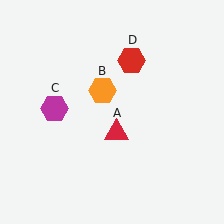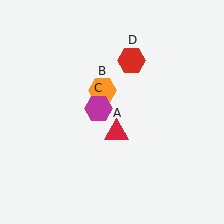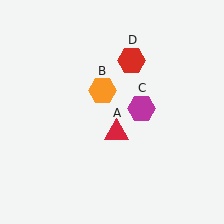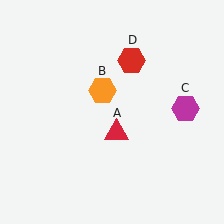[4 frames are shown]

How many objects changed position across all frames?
1 object changed position: magenta hexagon (object C).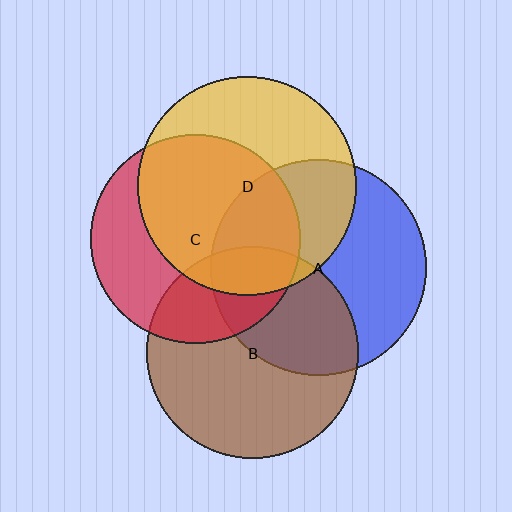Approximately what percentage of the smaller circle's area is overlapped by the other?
Approximately 30%.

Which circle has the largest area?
Circle D (yellow).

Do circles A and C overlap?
Yes.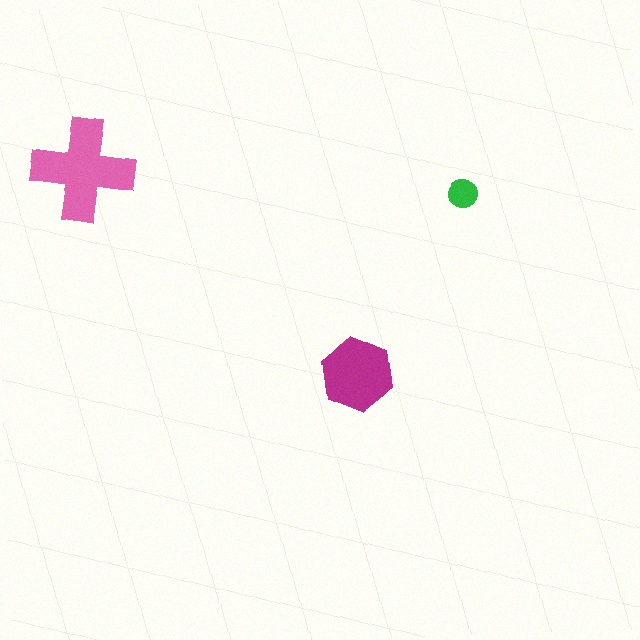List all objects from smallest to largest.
The green circle, the magenta hexagon, the pink cross.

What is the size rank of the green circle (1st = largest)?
3rd.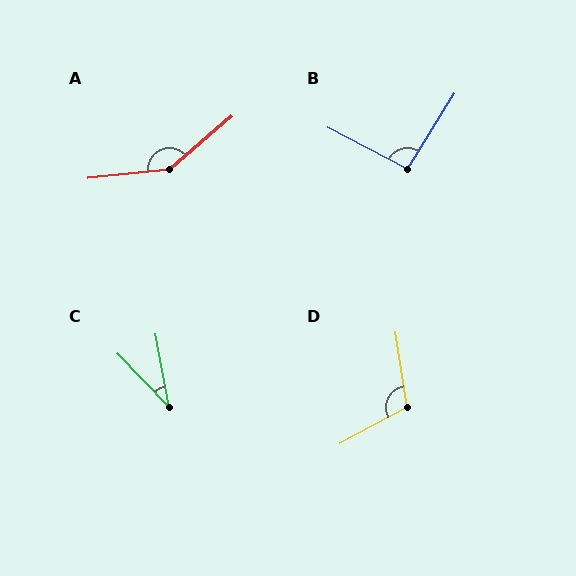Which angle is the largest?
A, at approximately 145 degrees.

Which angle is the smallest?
C, at approximately 34 degrees.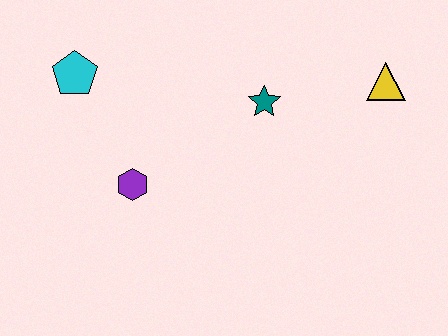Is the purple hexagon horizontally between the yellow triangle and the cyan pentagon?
Yes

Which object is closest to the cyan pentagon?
The purple hexagon is closest to the cyan pentagon.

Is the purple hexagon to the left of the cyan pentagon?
No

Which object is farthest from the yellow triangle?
The cyan pentagon is farthest from the yellow triangle.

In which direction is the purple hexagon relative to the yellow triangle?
The purple hexagon is to the left of the yellow triangle.